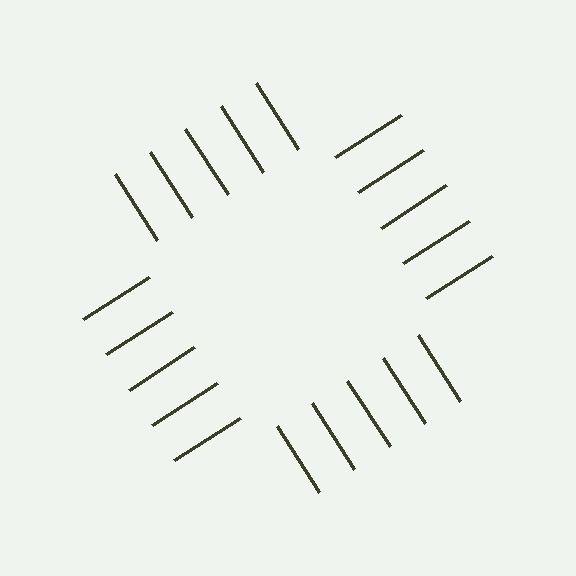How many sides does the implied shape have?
4 sides — the line-ends trace a square.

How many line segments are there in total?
20 — 5 along each of the 4 edges.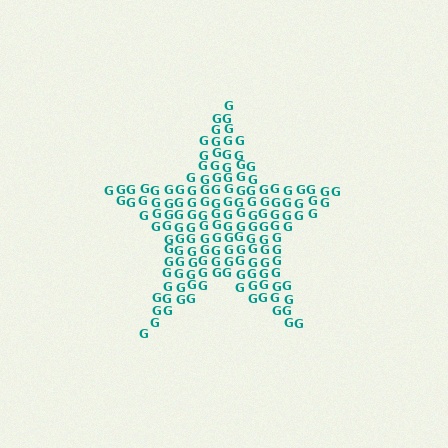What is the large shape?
The large shape is a star.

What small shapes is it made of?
It is made of small letter G's.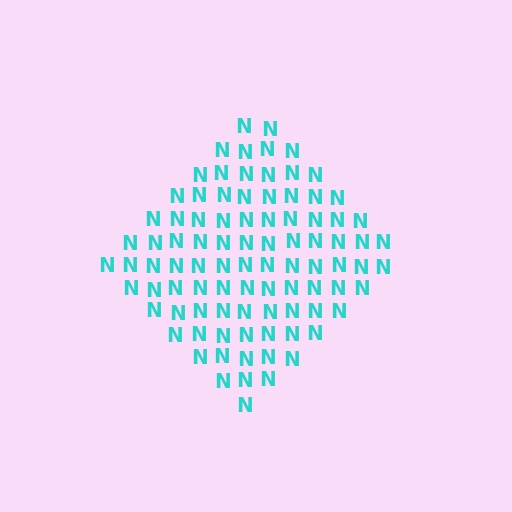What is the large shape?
The large shape is a diamond.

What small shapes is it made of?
It is made of small letter N's.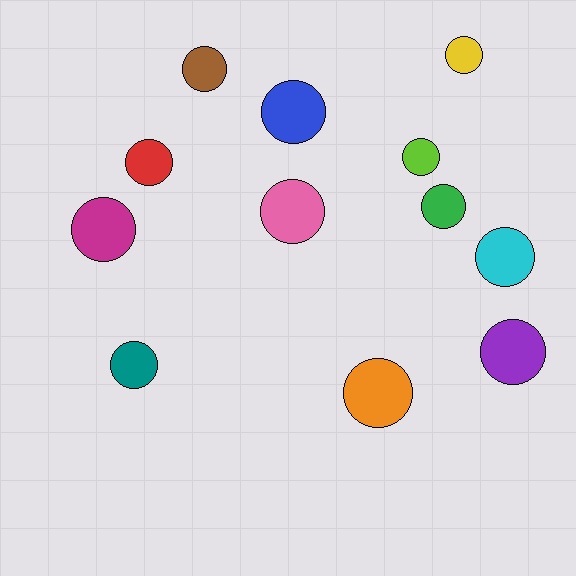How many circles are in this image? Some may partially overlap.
There are 12 circles.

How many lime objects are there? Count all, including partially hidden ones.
There is 1 lime object.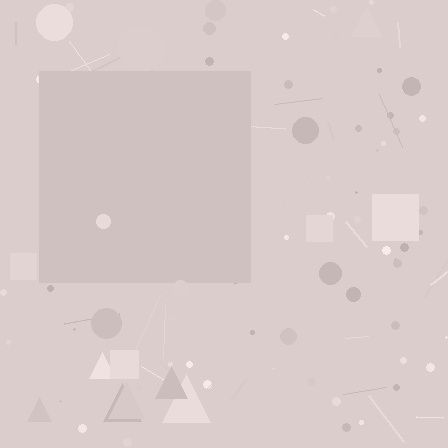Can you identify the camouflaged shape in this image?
The camouflaged shape is a square.